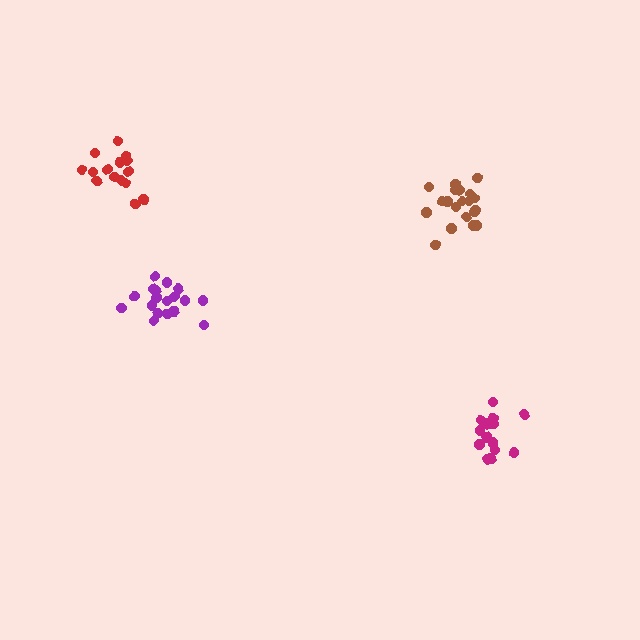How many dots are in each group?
Group 1: 16 dots, Group 2: 18 dots, Group 3: 16 dots, Group 4: 20 dots (70 total).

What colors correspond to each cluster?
The clusters are colored: magenta, purple, red, brown.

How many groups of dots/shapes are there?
There are 4 groups.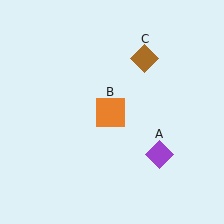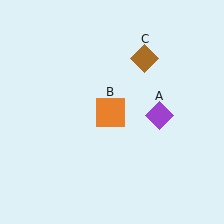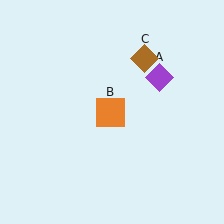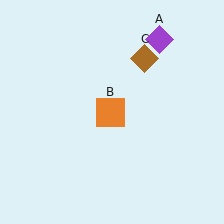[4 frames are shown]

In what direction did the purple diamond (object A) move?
The purple diamond (object A) moved up.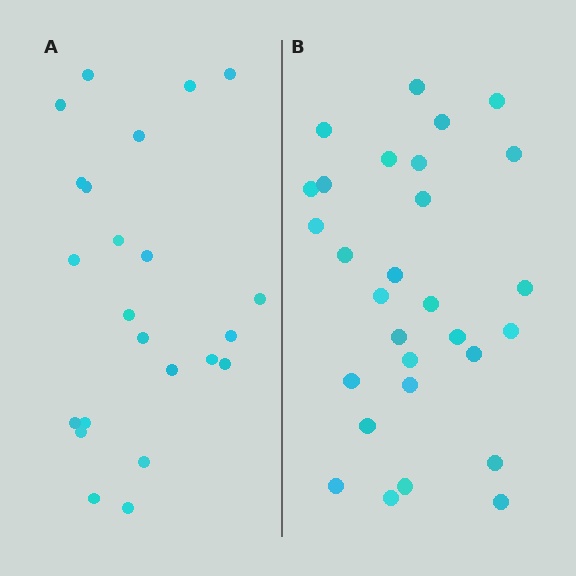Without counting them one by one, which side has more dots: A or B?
Region B (the right region) has more dots.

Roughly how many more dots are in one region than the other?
Region B has about 6 more dots than region A.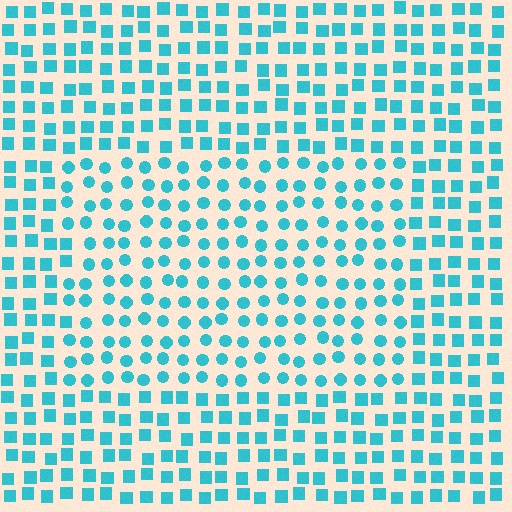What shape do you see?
I see a rectangle.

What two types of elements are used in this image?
The image uses circles inside the rectangle region and squares outside it.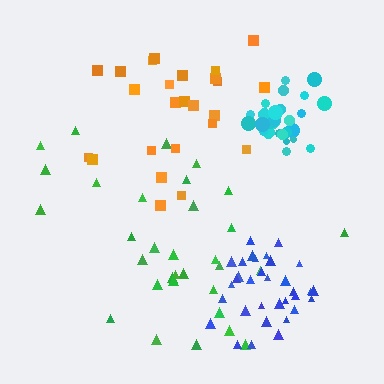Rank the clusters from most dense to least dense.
cyan, blue, orange, green.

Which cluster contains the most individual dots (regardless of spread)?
Blue (34).